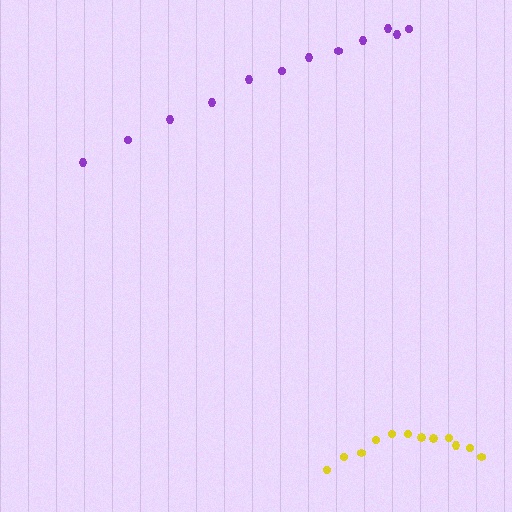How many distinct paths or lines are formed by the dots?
There are 2 distinct paths.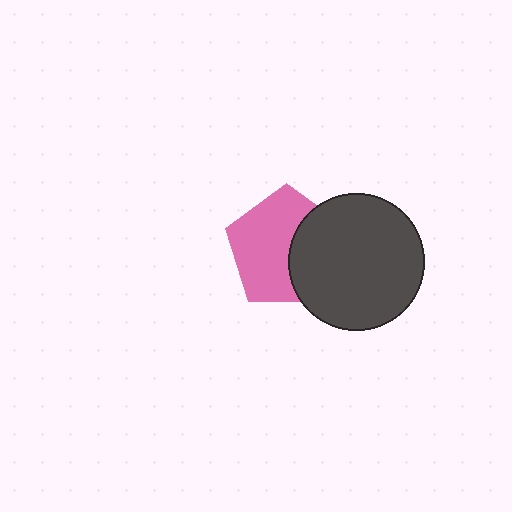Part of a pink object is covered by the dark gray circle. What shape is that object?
It is a pentagon.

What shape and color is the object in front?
The object in front is a dark gray circle.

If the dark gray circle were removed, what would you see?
You would see the complete pink pentagon.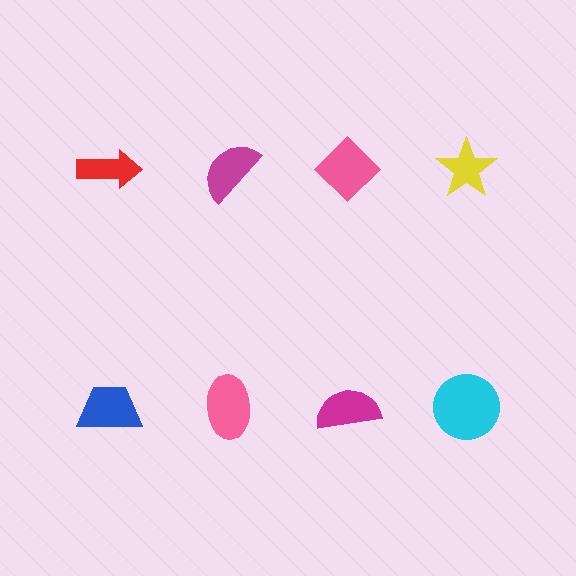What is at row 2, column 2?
A pink ellipse.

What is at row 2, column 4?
A cyan circle.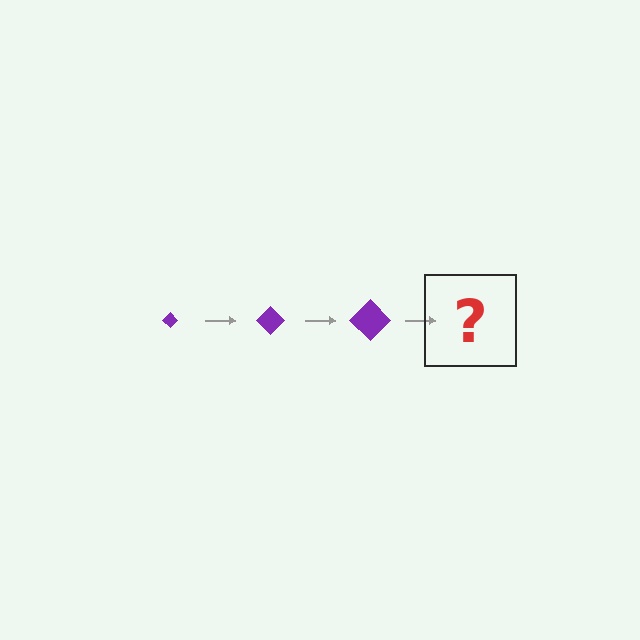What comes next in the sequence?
The next element should be a purple diamond, larger than the previous one.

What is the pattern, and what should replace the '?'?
The pattern is that the diamond gets progressively larger each step. The '?' should be a purple diamond, larger than the previous one.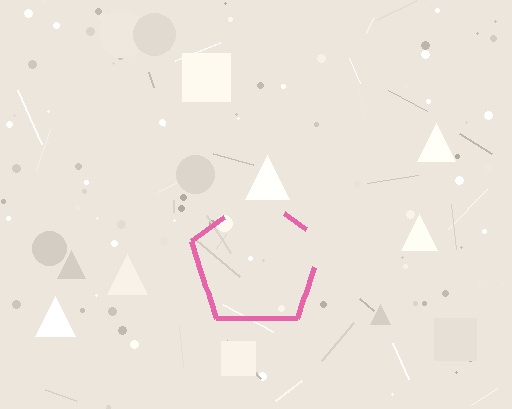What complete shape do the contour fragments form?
The contour fragments form a pentagon.